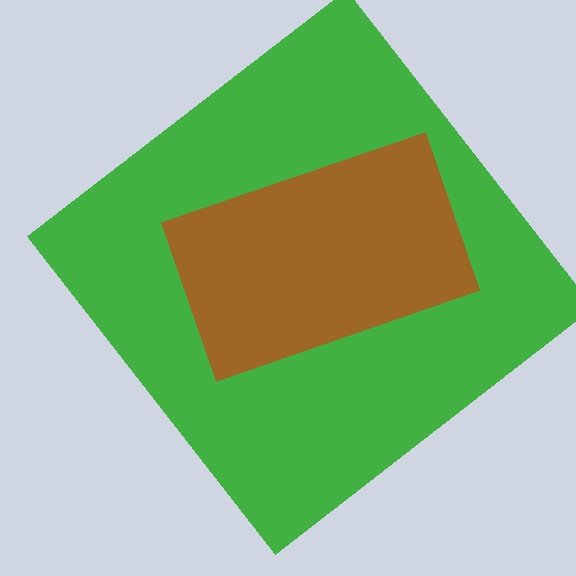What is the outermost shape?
The green diamond.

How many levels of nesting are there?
2.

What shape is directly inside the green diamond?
The brown rectangle.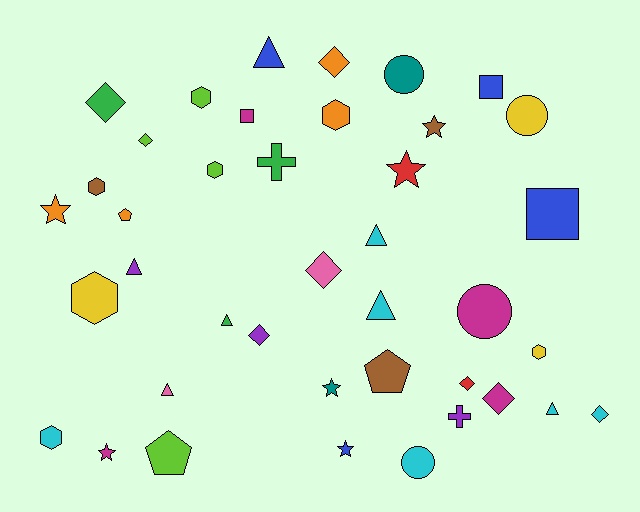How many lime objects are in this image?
There are 4 lime objects.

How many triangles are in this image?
There are 7 triangles.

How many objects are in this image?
There are 40 objects.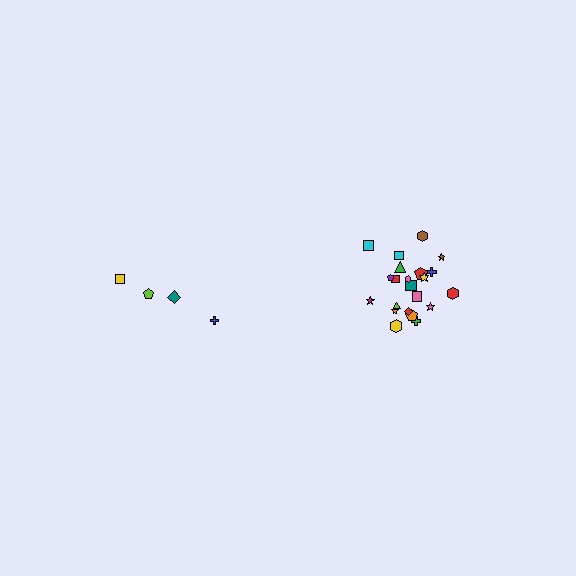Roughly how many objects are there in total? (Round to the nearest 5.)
Roughly 25 objects in total.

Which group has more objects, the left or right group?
The right group.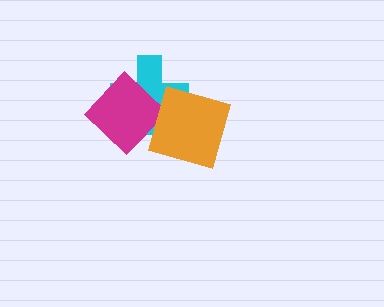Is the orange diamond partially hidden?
No, no other shape covers it.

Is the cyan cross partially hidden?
Yes, it is partially covered by another shape.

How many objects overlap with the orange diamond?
2 objects overlap with the orange diamond.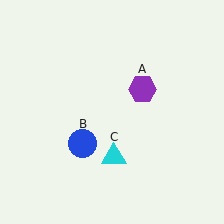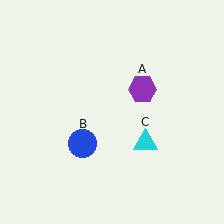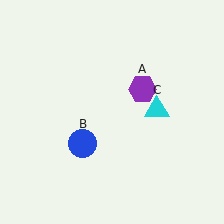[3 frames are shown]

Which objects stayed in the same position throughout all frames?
Purple hexagon (object A) and blue circle (object B) remained stationary.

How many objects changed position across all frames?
1 object changed position: cyan triangle (object C).